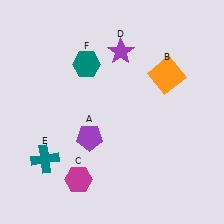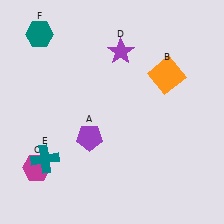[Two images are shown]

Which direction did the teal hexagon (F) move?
The teal hexagon (F) moved left.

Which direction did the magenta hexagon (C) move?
The magenta hexagon (C) moved left.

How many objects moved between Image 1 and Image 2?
2 objects moved between the two images.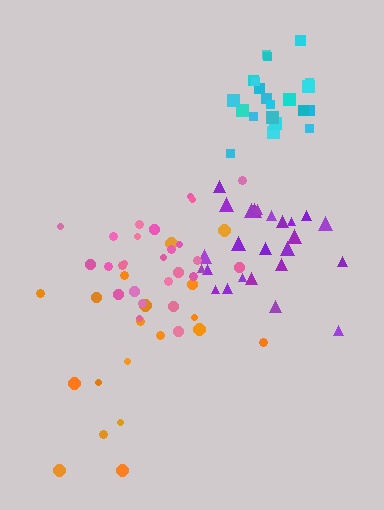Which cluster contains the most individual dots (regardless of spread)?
Pink (26).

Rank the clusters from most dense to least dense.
cyan, purple, pink, orange.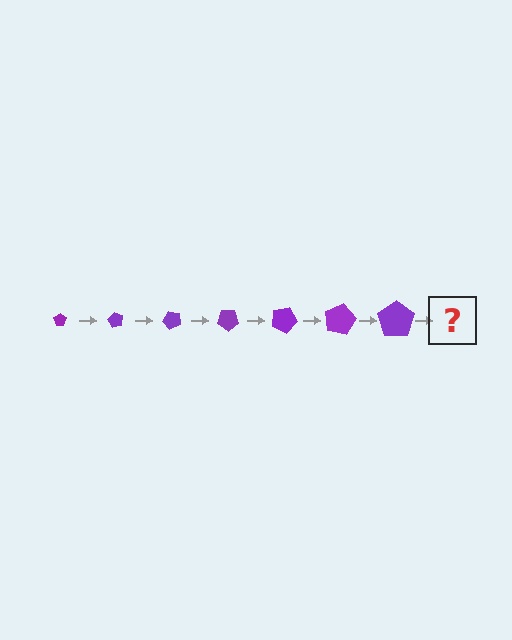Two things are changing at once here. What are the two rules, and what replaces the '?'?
The two rules are that the pentagon grows larger each step and it rotates 60 degrees each step. The '?' should be a pentagon, larger than the previous one and rotated 420 degrees from the start.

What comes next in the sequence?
The next element should be a pentagon, larger than the previous one and rotated 420 degrees from the start.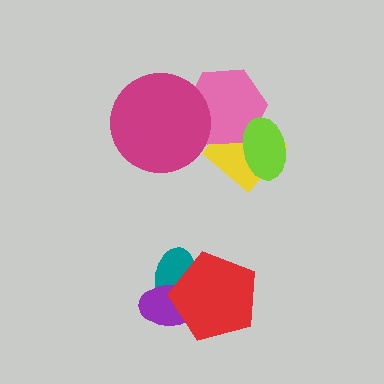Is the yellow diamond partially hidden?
Yes, it is partially covered by another shape.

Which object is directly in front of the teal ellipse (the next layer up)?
The purple ellipse is directly in front of the teal ellipse.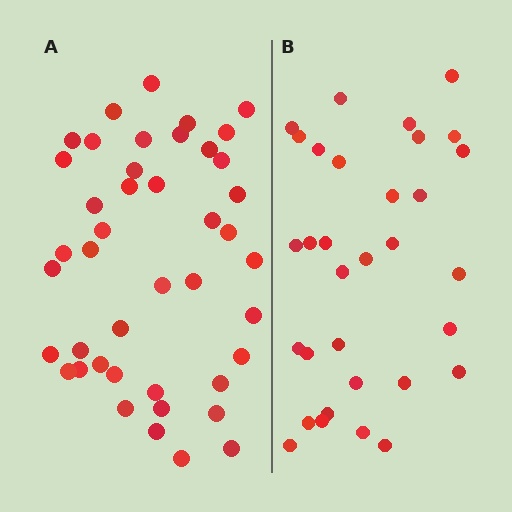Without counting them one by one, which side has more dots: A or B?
Region A (the left region) has more dots.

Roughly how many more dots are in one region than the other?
Region A has roughly 12 or so more dots than region B.